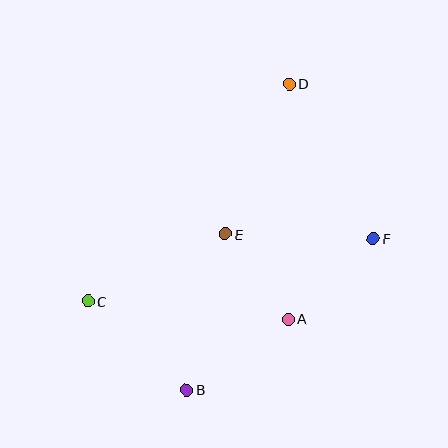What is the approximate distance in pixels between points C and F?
The distance between C and F is approximately 293 pixels.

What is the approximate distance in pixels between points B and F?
The distance between B and F is approximately 240 pixels.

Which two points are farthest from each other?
Points B and D are farthest from each other.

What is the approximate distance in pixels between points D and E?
The distance between D and E is approximately 163 pixels.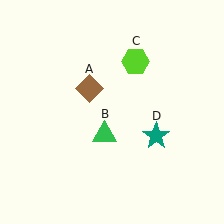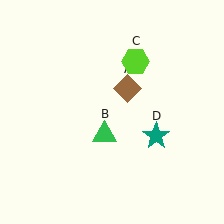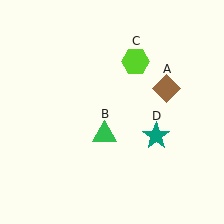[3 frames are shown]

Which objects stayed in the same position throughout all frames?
Green triangle (object B) and lime hexagon (object C) and teal star (object D) remained stationary.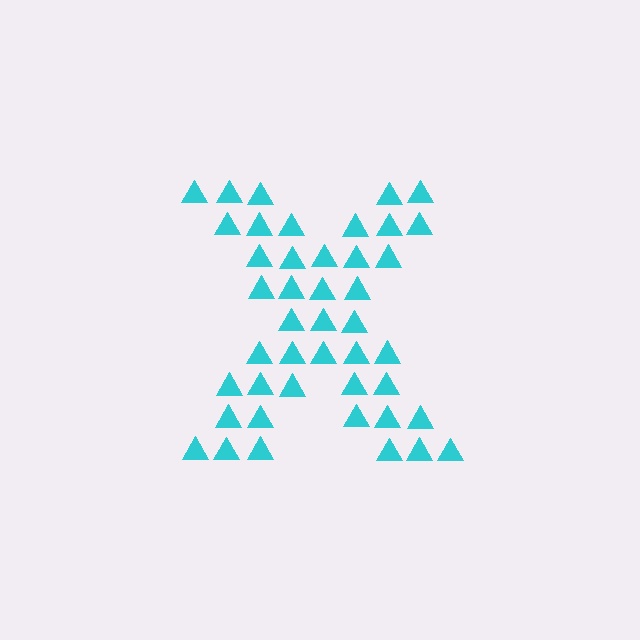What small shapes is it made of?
It is made of small triangles.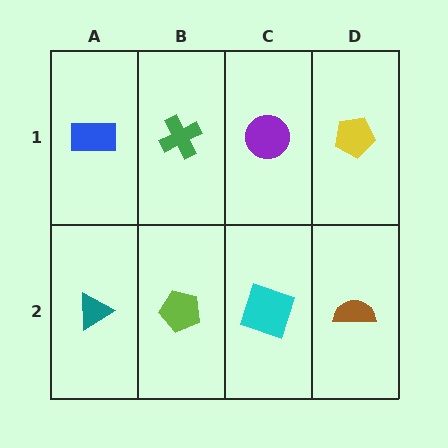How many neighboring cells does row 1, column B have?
3.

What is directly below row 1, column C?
A cyan square.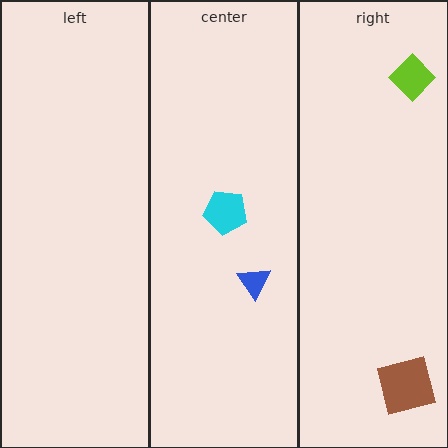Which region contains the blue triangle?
The center region.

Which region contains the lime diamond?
The right region.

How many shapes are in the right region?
2.